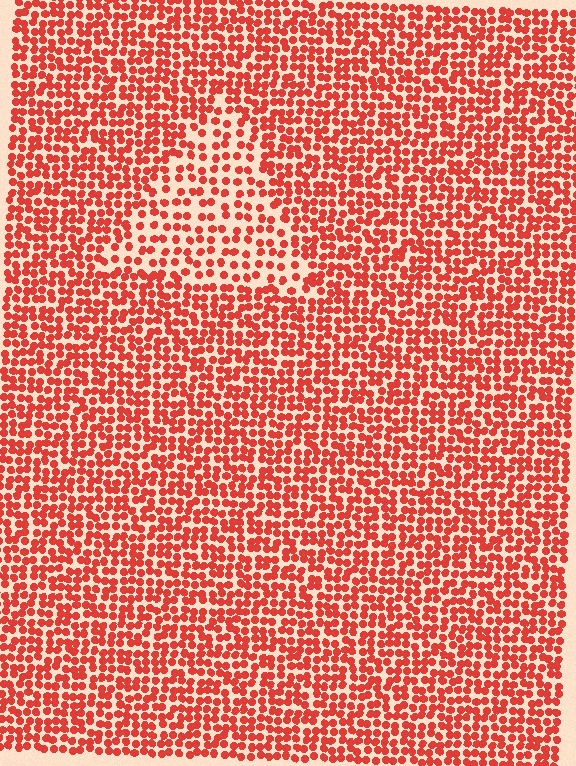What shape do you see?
I see a triangle.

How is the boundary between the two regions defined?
The boundary is defined by a change in element density (approximately 1.7x ratio). All elements are the same color, size, and shape.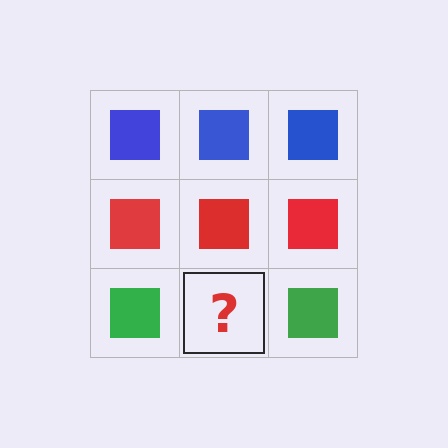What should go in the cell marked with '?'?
The missing cell should contain a green square.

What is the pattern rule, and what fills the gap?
The rule is that each row has a consistent color. The gap should be filled with a green square.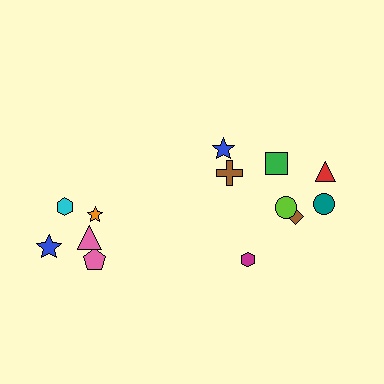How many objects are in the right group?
There are 8 objects.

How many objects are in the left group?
There are 5 objects.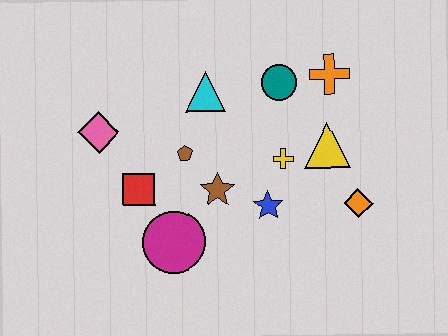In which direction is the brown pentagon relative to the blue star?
The brown pentagon is to the left of the blue star.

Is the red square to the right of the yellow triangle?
No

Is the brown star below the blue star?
No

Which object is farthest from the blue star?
The pink diamond is farthest from the blue star.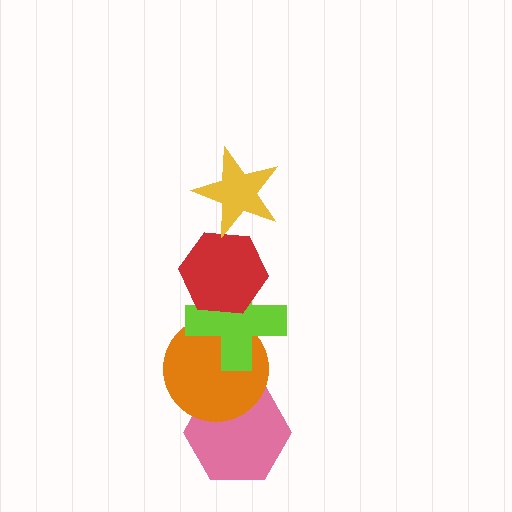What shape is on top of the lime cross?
The red hexagon is on top of the lime cross.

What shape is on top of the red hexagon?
The yellow star is on top of the red hexagon.